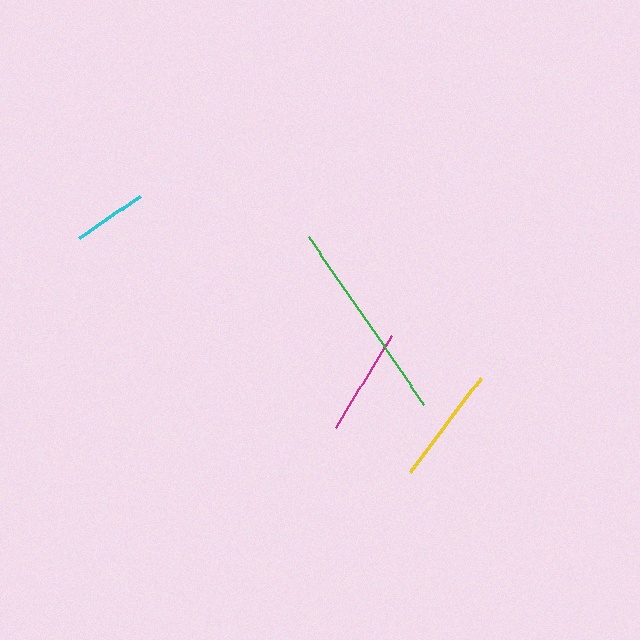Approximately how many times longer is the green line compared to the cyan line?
The green line is approximately 2.8 times the length of the cyan line.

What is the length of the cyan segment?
The cyan segment is approximately 74 pixels long.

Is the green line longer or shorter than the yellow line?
The green line is longer than the yellow line.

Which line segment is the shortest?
The cyan line is the shortest at approximately 74 pixels.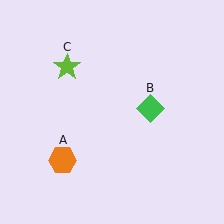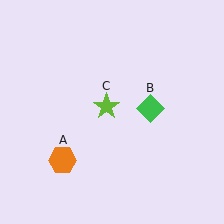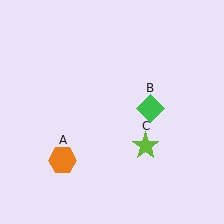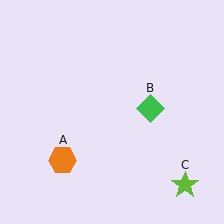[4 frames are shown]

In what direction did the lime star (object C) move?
The lime star (object C) moved down and to the right.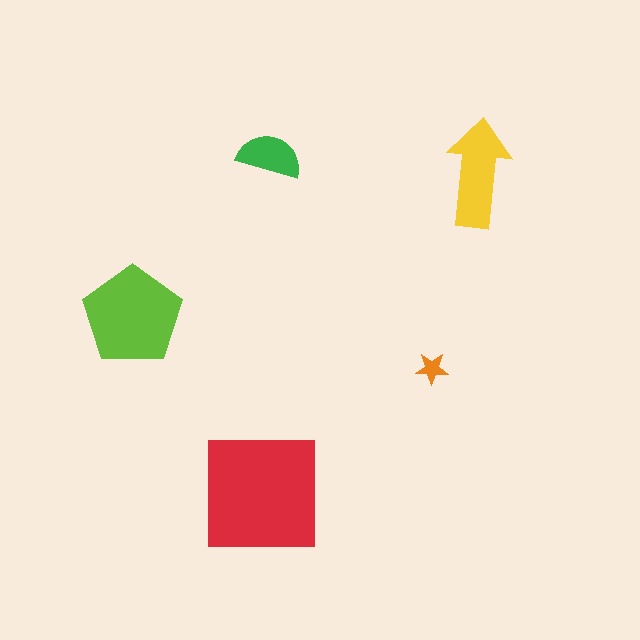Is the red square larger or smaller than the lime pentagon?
Larger.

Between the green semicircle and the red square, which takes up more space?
The red square.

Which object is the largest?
The red square.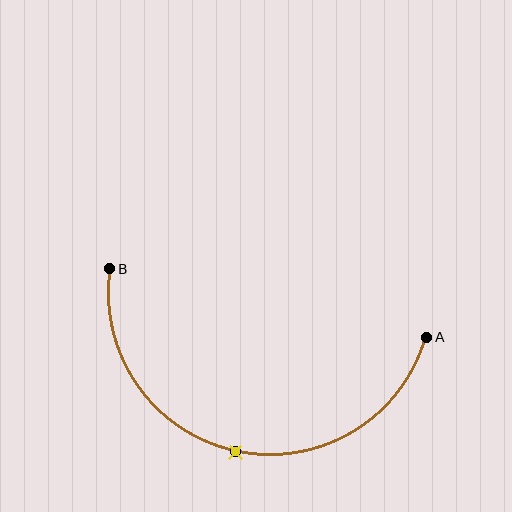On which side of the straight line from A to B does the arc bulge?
The arc bulges below the straight line connecting A and B.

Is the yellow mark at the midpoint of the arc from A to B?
Yes. The yellow mark lies on the arc at equal arc-length from both A and B — it is the arc midpoint.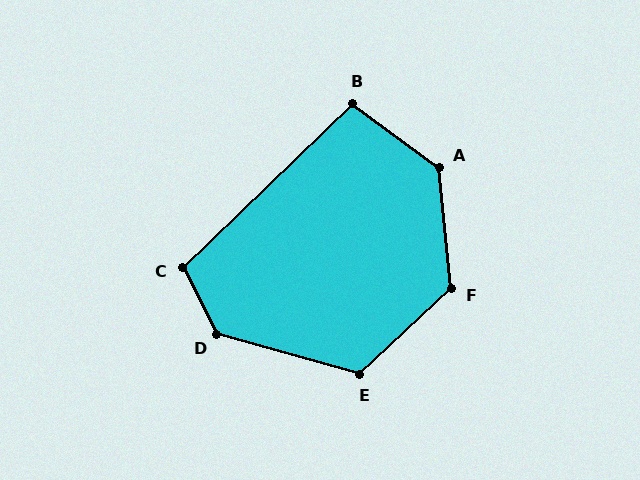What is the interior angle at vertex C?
Approximately 107 degrees (obtuse).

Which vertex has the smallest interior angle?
B, at approximately 100 degrees.